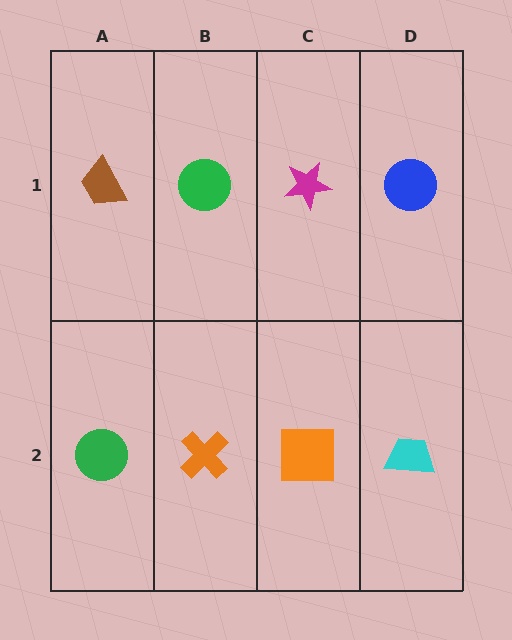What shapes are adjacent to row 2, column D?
A blue circle (row 1, column D), an orange square (row 2, column C).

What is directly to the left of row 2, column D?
An orange square.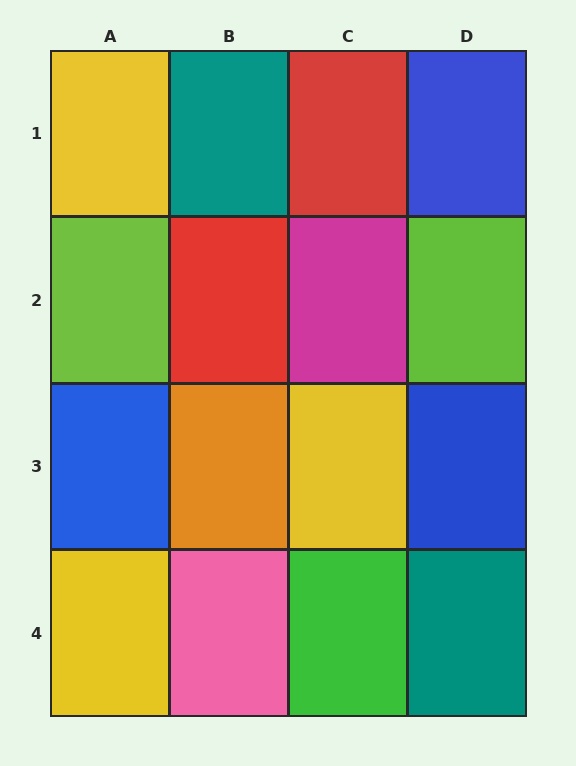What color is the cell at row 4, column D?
Teal.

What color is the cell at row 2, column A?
Lime.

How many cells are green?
1 cell is green.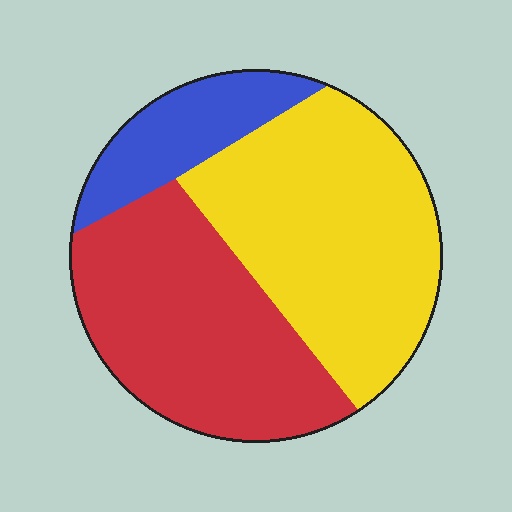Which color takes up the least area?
Blue, at roughly 15%.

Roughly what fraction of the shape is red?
Red covers 40% of the shape.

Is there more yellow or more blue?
Yellow.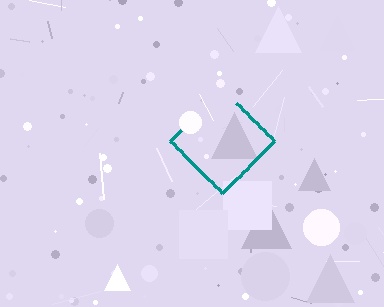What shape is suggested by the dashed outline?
The dashed outline suggests a diamond.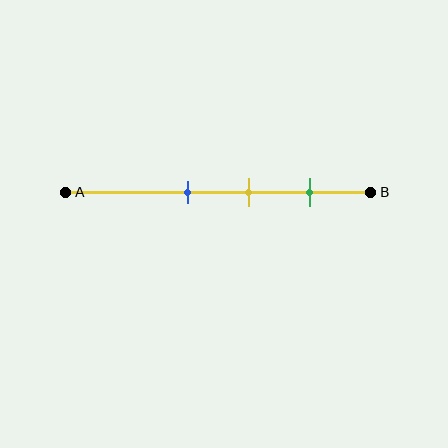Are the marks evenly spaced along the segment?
Yes, the marks are approximately evenly spaced.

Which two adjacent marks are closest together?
The blue and yellow marks are the closest adjacent pair.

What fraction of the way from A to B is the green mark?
The green mark is approximately 80% (0.8) of the way from A to B.